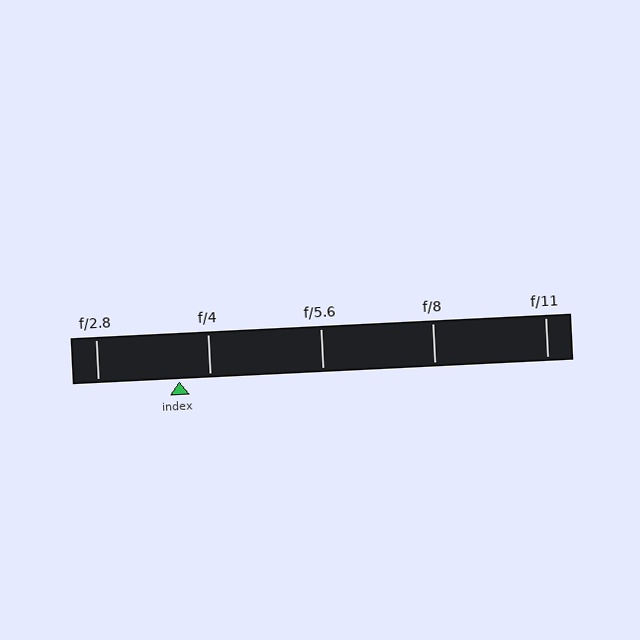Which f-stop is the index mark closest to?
The index mark is closest to f/4.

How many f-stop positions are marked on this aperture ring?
There are 5 f-stop positions marked.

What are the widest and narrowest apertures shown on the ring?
The widest aperture shown is f/2.8 and the narrowest is f/11.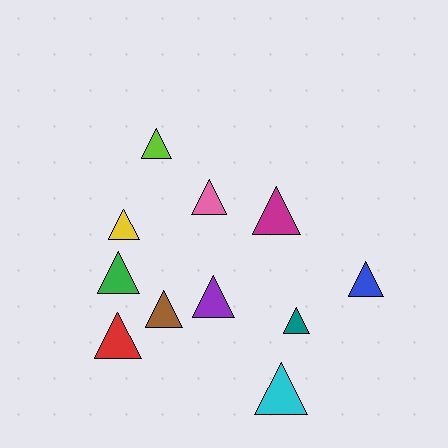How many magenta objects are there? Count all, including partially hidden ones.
There is 1 magenta object.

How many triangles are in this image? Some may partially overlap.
There are 11 triangles.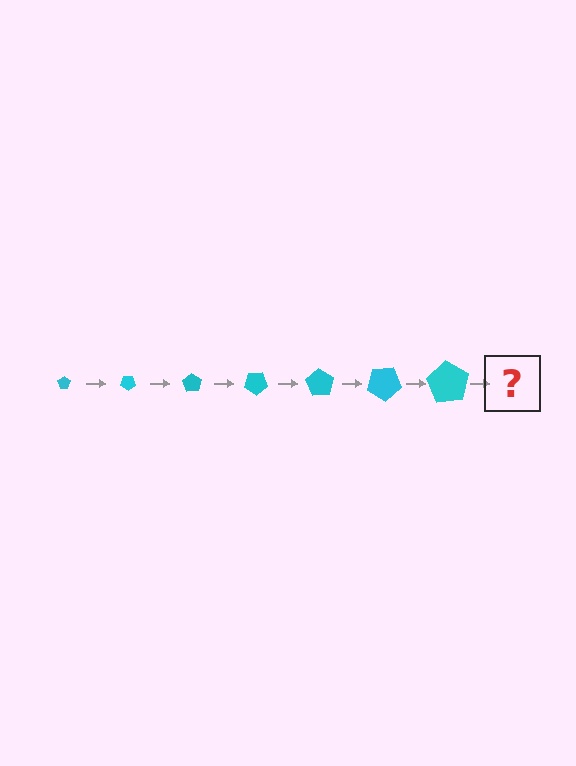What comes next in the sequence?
The next element should be a pentagon, larger than the previous one and rotated 245 degrees from the start.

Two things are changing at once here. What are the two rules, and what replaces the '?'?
The two rules are that the pentagon grows larger each step and it rotates 35 degrees each step. The '?' should be a pentagon, larger than the previous one and rotated 245 degrees from the start.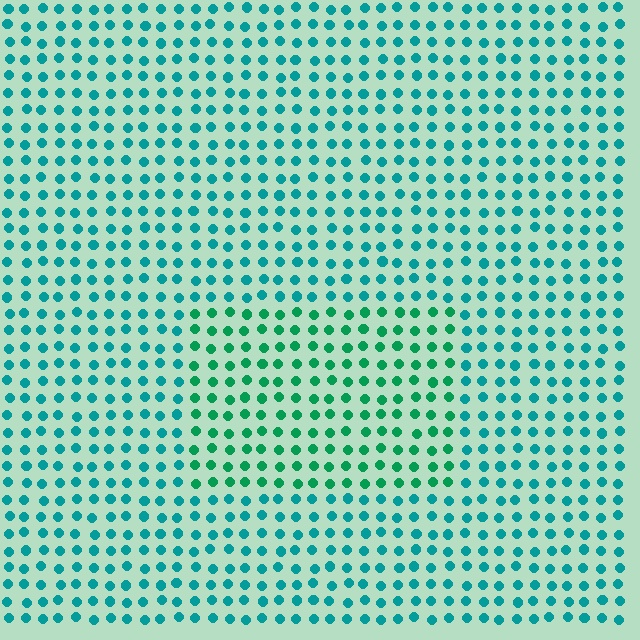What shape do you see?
I see a rectangle.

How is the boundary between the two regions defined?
The boundary is defined purely by a slight shift in hue (about 29 degrees). Spacing, size, and orientation are identical on both sides.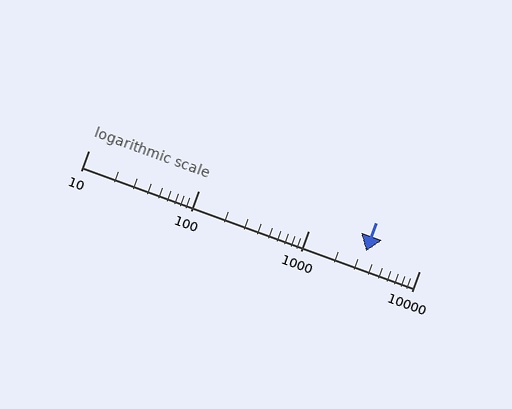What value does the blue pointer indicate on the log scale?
The pointer indicates approximately 3300.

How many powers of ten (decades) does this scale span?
The scale spans 3 decades, from 10 to 10000.